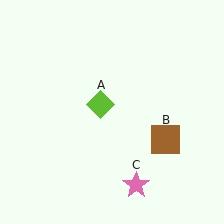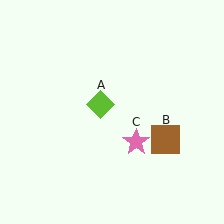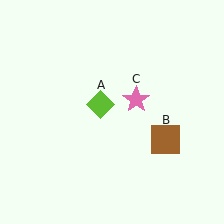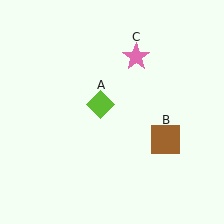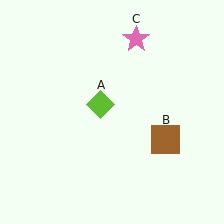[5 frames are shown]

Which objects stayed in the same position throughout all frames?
Lime diamond (object A) and brown square (object B) remained stationary.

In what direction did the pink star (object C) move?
The pink star (object C) moved up.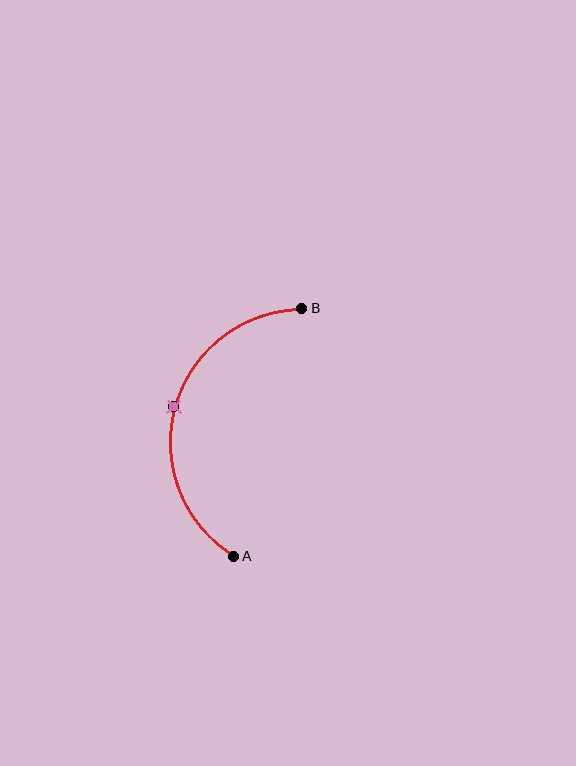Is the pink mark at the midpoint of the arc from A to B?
Yes. The pink mark lies on the arc at equal arc-length from both A and B — it is the arc midpoint.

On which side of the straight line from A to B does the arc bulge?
The arc bulges to the left of the straight line connecting A and B.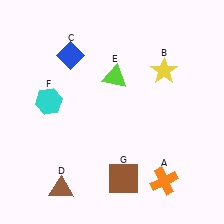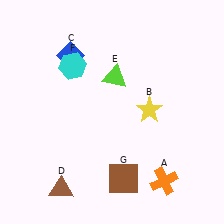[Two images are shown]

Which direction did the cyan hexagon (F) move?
The cyan hexagon (F) moved up.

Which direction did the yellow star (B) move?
The yellow star (B) moved down.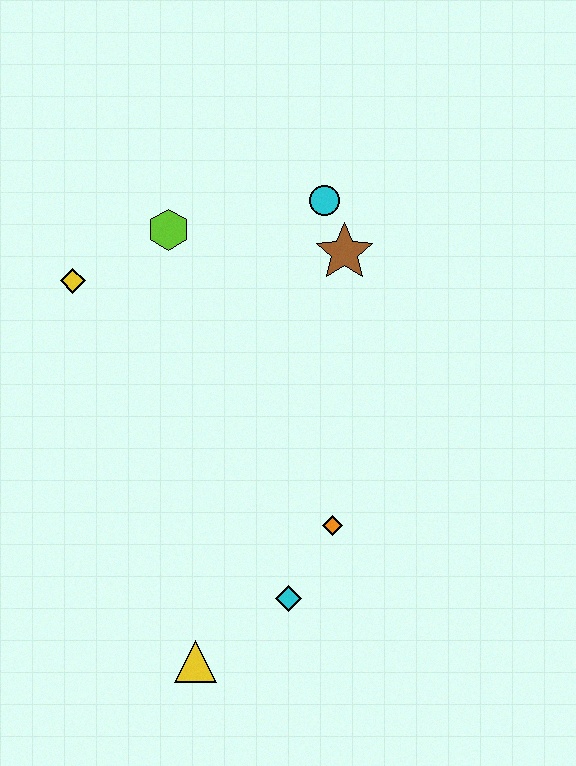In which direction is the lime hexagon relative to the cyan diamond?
The lime hexagon is above the cyan diamond.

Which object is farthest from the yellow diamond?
The yellow triangle is farthest from the yellow diamond.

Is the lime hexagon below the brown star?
No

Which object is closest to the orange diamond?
The cyan diamond is closest to the orange diamond.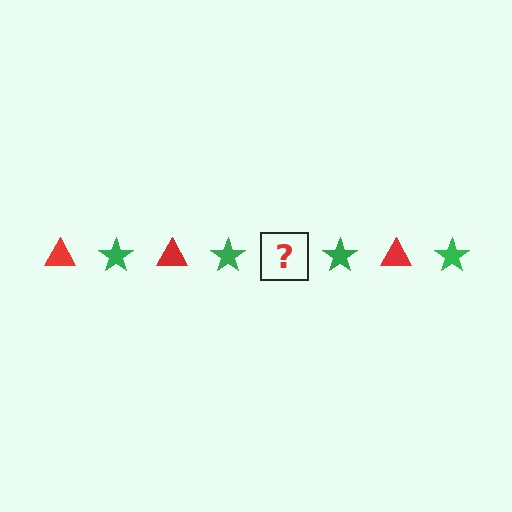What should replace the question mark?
The question mark should be replaced with a red triangle.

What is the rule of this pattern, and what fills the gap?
The rule is that the pattern alternates between red triangle and green star. The gap should be filled with a red triangle.